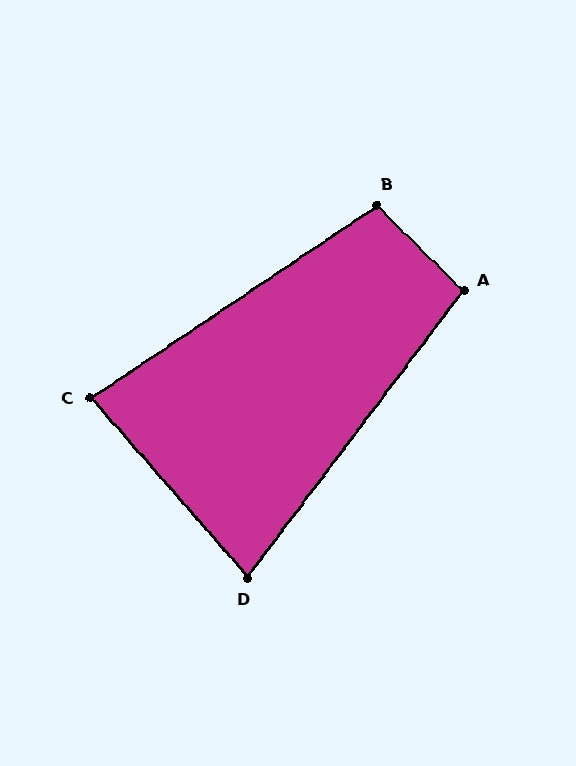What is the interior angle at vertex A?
Approximately 97 degrees (obtuse).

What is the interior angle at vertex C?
Approximately 83 degrees (acute).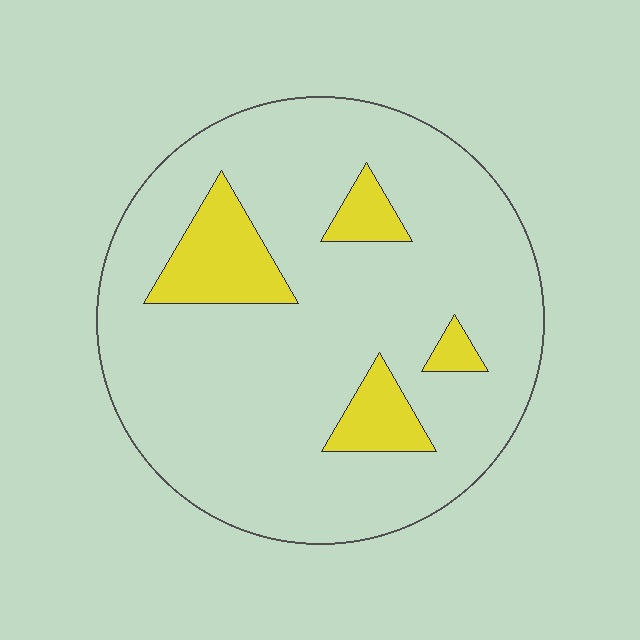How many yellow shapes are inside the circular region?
4.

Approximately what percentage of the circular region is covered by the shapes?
Approximately 15%.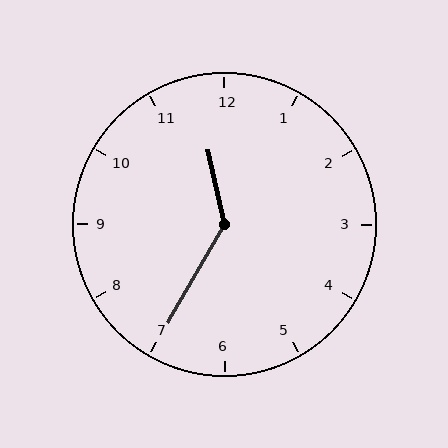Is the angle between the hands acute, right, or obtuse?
It is obtuse.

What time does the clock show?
11:35.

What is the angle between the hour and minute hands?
Approximately 138 degrees.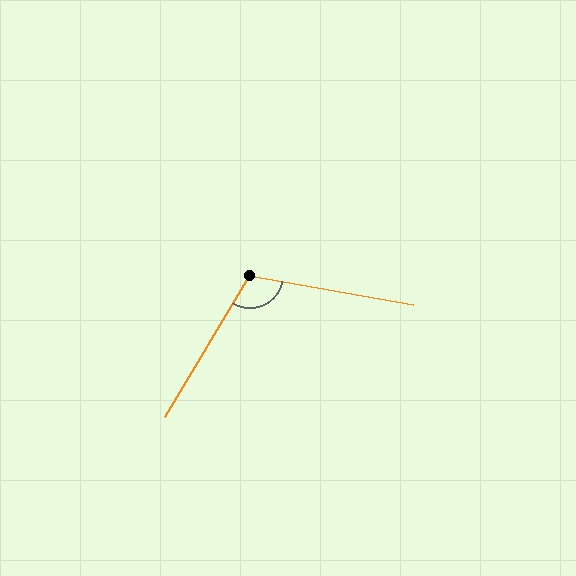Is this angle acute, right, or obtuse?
It is obtuse.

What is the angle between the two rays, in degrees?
Approximately 111 degrees.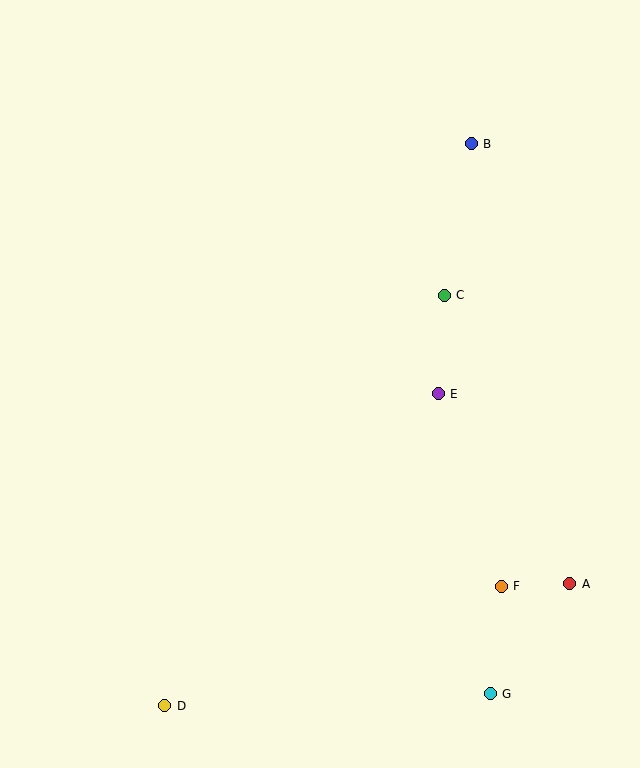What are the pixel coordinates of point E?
Point E is at (438, 394).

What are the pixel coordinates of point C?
Point C is at (444, 295).